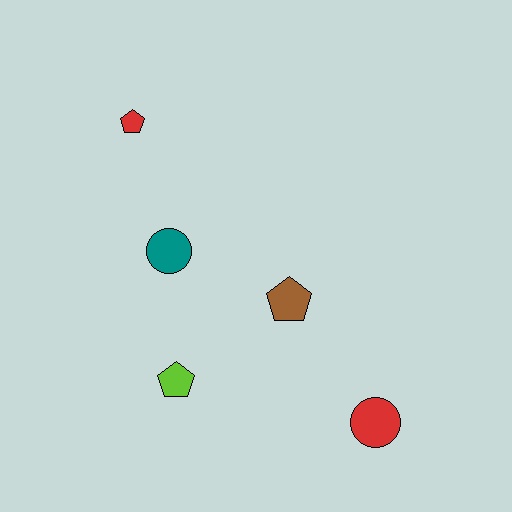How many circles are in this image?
There are 2 circles.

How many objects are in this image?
There are 5 objects.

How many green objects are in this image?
There are no green objects.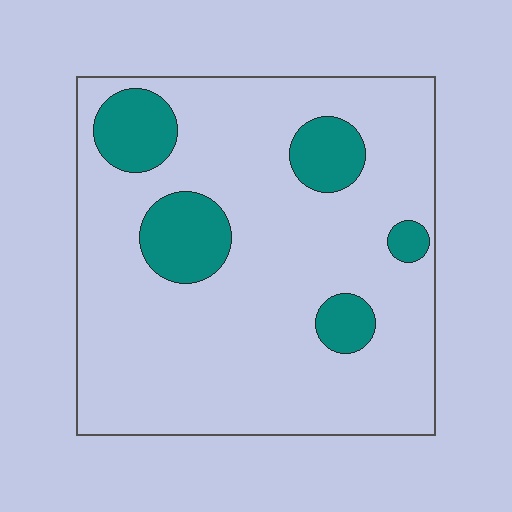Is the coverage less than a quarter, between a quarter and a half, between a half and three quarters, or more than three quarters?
Less than a quarter.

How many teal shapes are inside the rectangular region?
5.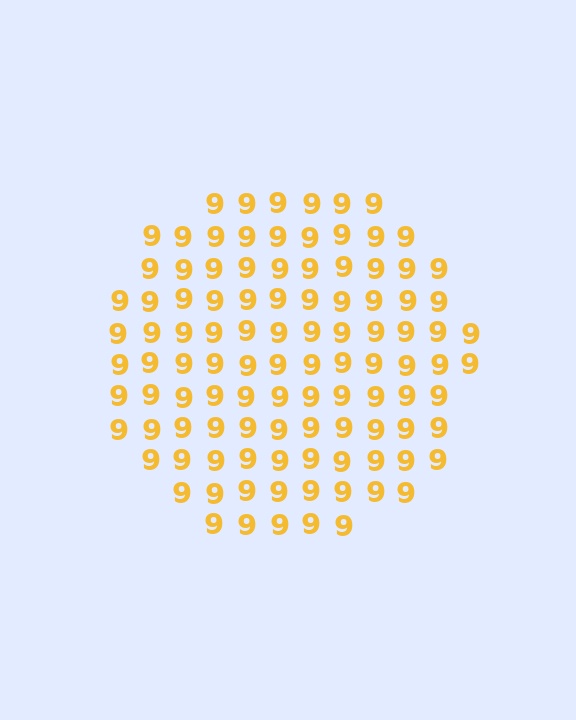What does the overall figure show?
The overall figure shows a circle.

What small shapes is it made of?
It is made of small digit 9's.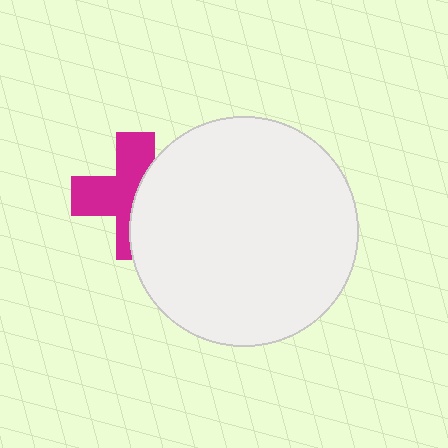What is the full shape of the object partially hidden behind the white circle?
The partially hidden object is a magenta cross.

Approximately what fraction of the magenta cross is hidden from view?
Roughly 44% of the magenta cross is hidden behind the white circle.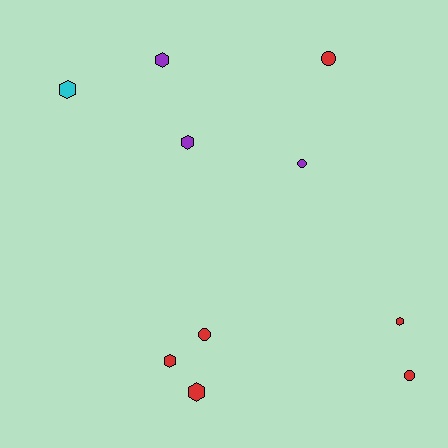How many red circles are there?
There are 3 red circles.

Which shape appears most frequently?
Hexagon, with 6 objects.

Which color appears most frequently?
Red, with 6 objects.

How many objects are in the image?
There are 10 objects.